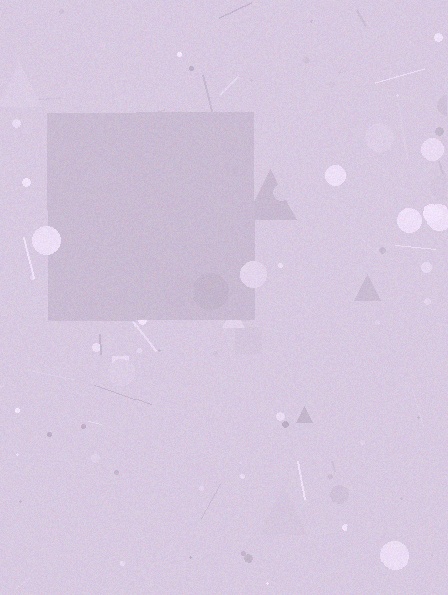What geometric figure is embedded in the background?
A square is embedded in the background.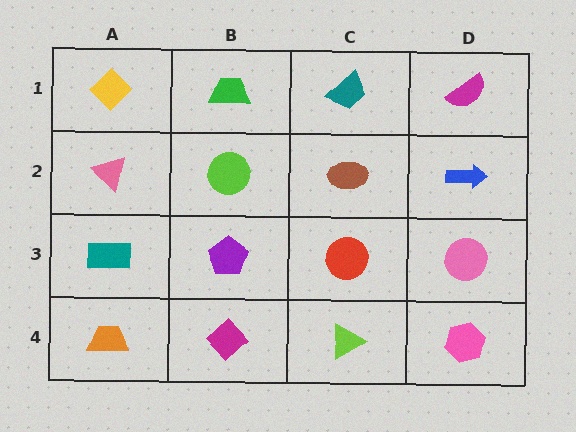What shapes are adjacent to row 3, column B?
A lime circle (row 2, column B), a magenta diamond (row 4, column B), a teal rectangle (row 3, column A), a red circle (row 3, column C).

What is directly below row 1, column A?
A pink triangle.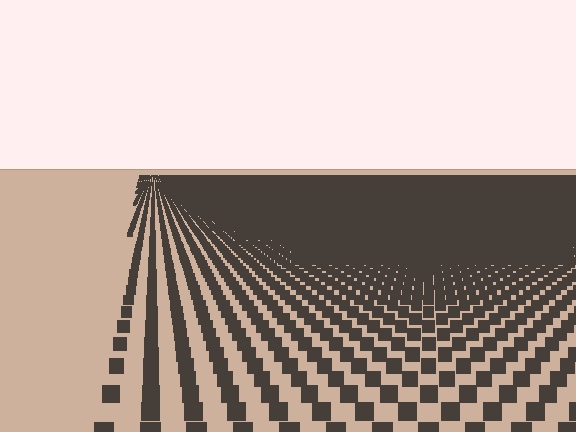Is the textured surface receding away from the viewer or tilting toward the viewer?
The surface is receding away from the viewer. Texture elements get smaller and denser toward the top.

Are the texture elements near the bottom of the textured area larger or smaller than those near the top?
Larger. Near the bottom, elements are closer to the viewer and appear at a bigger on-screen size.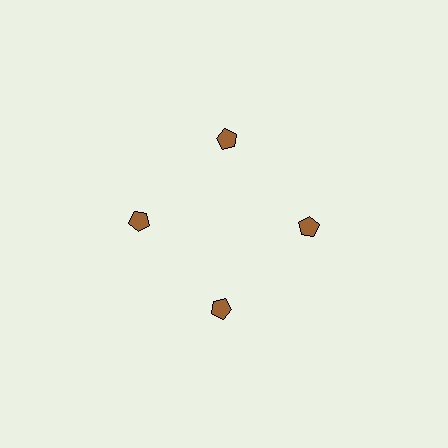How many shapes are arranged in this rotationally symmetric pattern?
There are 4 shapes, arranged in 4 groups of 1.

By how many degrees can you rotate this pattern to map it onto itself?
The pattern maps onto itself every 90 degrees of rotation.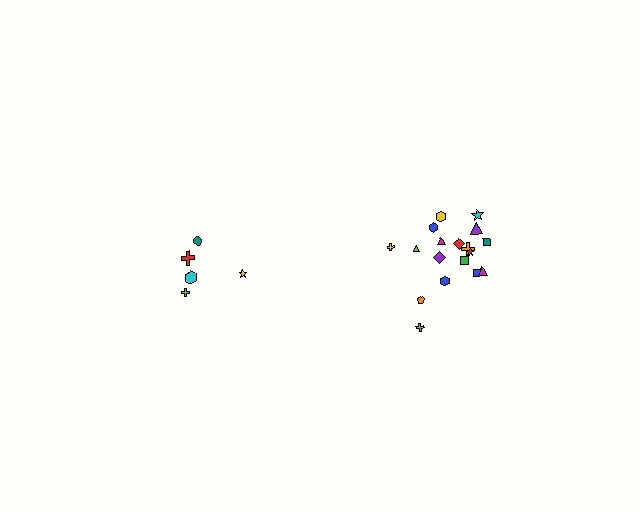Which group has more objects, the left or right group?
The right group.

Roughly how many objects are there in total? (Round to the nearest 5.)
Roughly 25 objects in total.